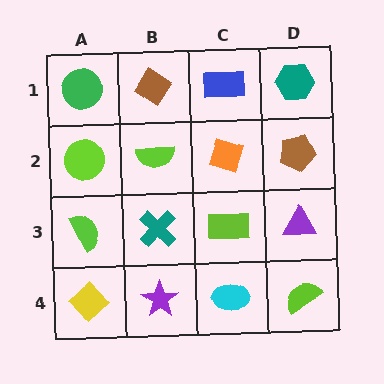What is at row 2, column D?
A brown pentagon.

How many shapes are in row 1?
4 shapes.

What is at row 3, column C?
A lime rectangle.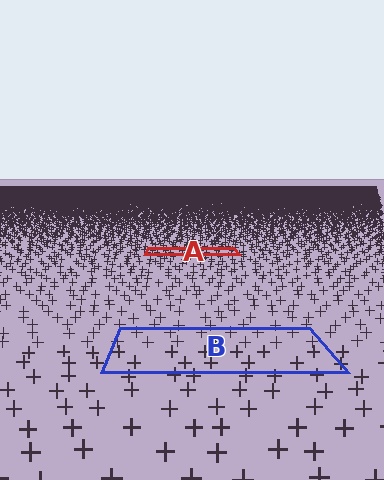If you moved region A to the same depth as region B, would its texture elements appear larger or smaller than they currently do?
They would appear larger. At a closer depth, the same texture elements are projected at a bigger on-screen size.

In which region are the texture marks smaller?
The texture marks are smaller in region A, because it is farther away.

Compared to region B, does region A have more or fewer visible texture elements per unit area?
Region A has more texture elements per unit area — they are packed more densely because it is farther away.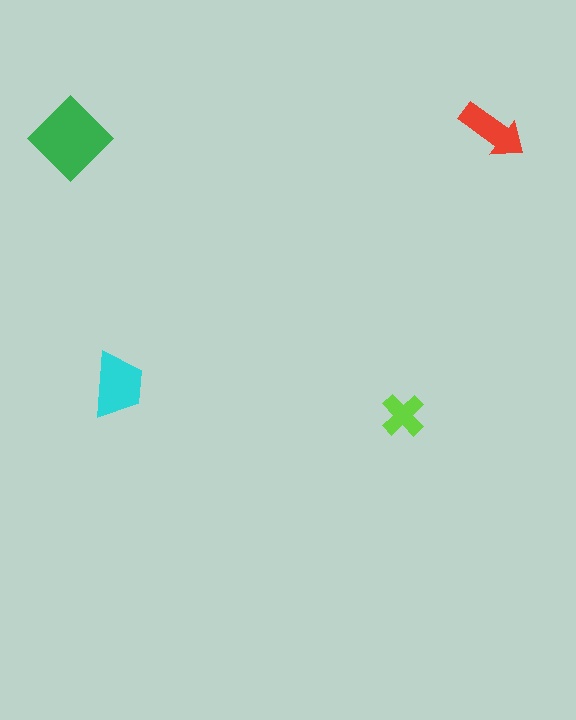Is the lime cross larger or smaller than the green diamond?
Smaller.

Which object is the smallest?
The lime cross.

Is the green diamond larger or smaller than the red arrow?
Larger.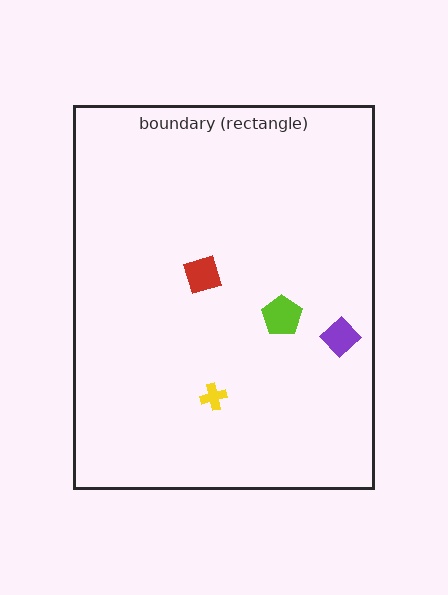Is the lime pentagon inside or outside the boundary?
Inside.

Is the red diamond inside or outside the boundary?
Inside.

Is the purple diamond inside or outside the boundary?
Inside.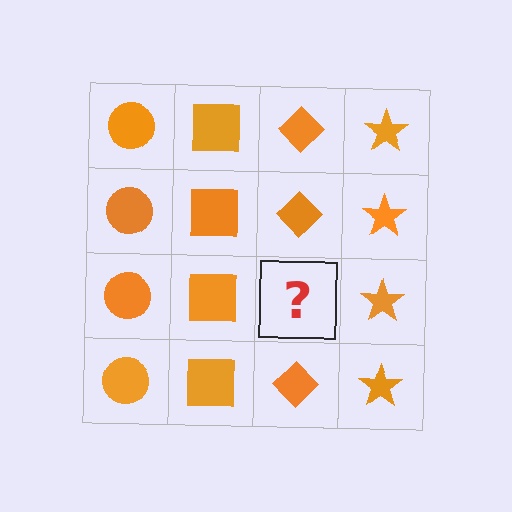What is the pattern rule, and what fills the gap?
The rule is that each column has a consistent shape. The gap should be filled with an orange diamond.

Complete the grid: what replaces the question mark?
The question mark should be replaced with an orange diamond.